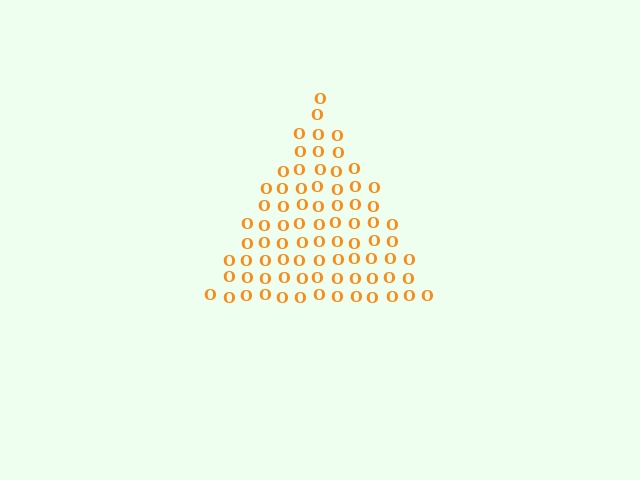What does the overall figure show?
The overall figure shows a triangle.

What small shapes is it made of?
It is made of small letter O's.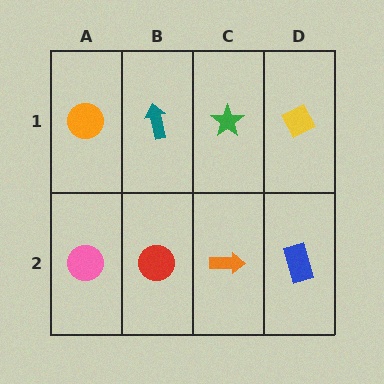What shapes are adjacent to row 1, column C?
An orange arrow (row 2, column C), a teal arrow (row 1, column B), a yellow diamond (row 1, column D).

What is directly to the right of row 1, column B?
A green star.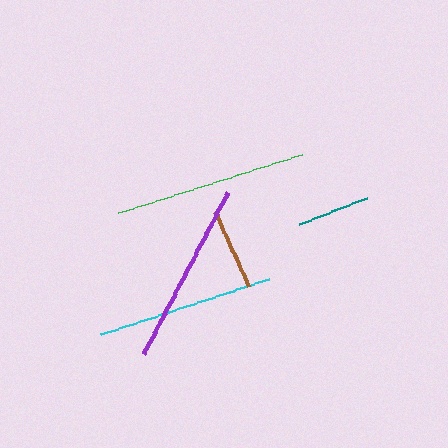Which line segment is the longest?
The green line is the longest at approximately 193 pixels.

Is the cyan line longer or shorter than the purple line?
The purple line is longer than the cyan line.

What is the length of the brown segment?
The brown segment is approximately 82 pixels long.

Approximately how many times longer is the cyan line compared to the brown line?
The cyan line is approximately 2.2 times the length of the brown line.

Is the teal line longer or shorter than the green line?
The green line is longer than the teal line.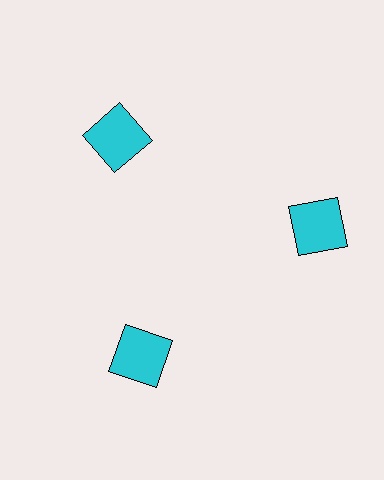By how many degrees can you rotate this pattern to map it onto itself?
The pattern maps onto itself every 120 degrees of rotation.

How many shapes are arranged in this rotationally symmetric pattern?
There are 3 shapes, arranged in 3 groups of 1.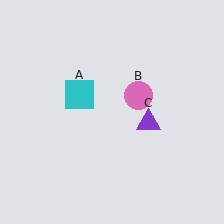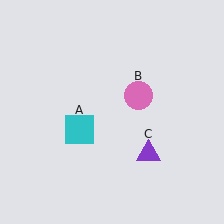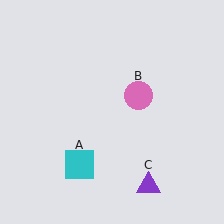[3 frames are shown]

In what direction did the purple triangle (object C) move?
The purple triangle (object C) moved down.